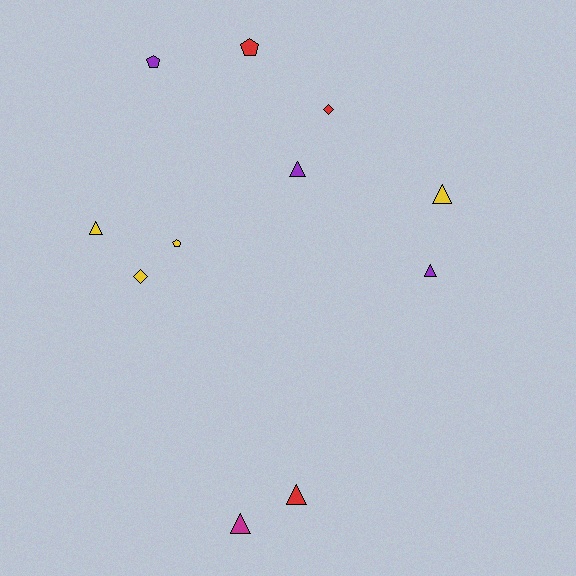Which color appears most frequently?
Yellow, with 4 objects.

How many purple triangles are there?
There are 2 purple triangles.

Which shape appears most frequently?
Triangle, with 6 objects.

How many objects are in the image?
There are 11 objects.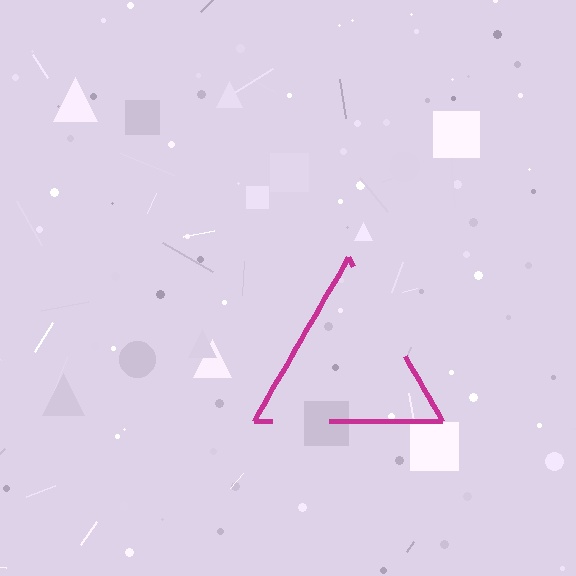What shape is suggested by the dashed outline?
The dashed outline suggests a triangle.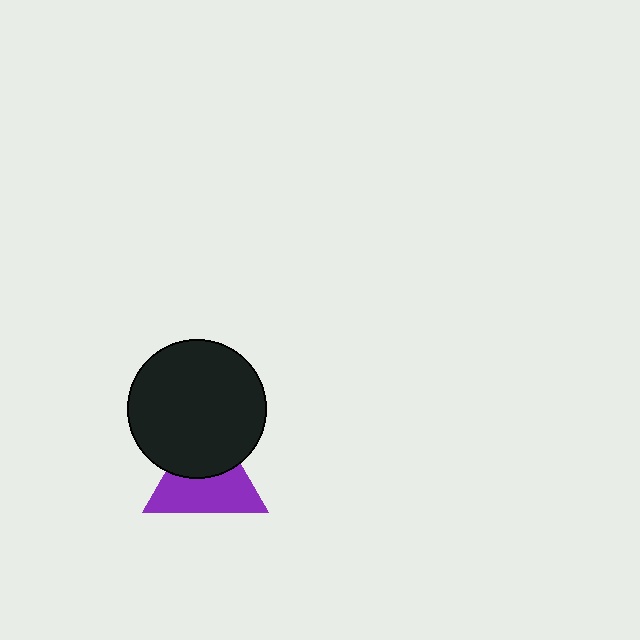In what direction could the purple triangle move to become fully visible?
The purple triangle could move down. That would shift it out from behind the black circle entirely.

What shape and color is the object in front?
The object in front is a black circle.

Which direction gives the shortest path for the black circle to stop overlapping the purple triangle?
Moving up gives the shortest separation.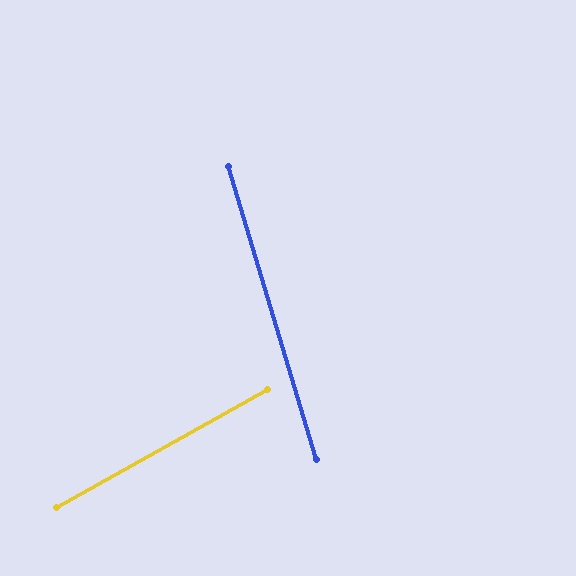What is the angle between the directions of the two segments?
Approximately 78 degrees.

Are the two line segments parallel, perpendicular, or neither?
Neither parallel nor perpendicular — they differ by about 78°.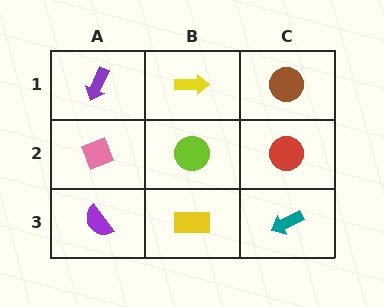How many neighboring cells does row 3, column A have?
2.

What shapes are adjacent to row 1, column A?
A pink diamond (row 2, column A), a yellow arrow (row 1, column B).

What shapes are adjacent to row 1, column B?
A lime circle (row 2, column B), a purple arrow (row 1, column A), a brown circle (row 1, column C).